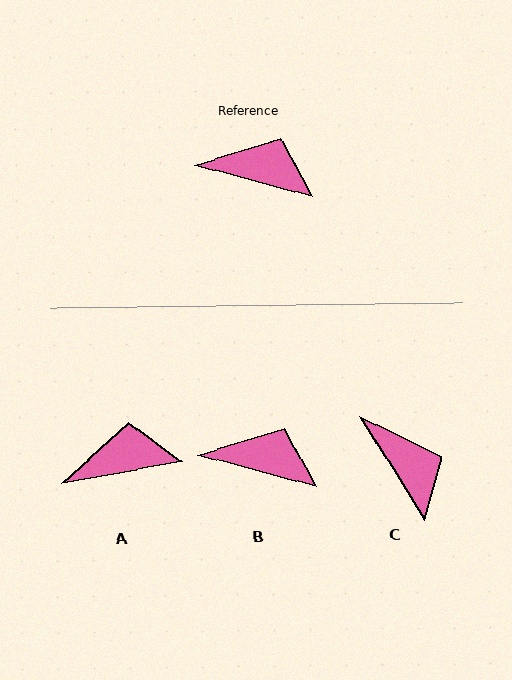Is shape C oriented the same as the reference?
No, it is off by about 44 degrees.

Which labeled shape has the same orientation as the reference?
B.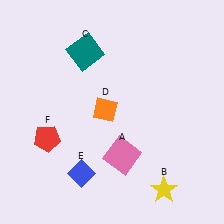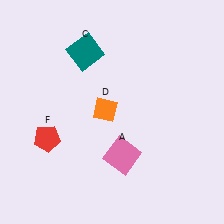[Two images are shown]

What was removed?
The blue diamond (E), the yellow star (B) were removed in Image 2.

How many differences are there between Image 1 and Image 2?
There are 2 differences between the two images.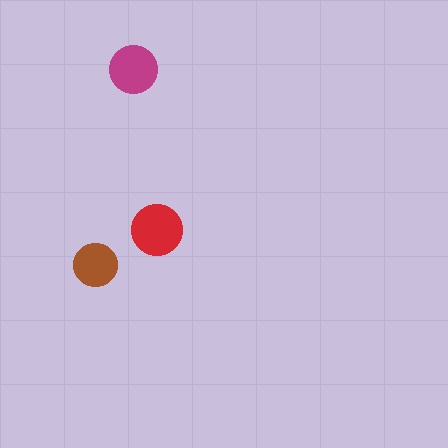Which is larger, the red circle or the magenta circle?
The red one.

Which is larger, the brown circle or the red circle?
The red one.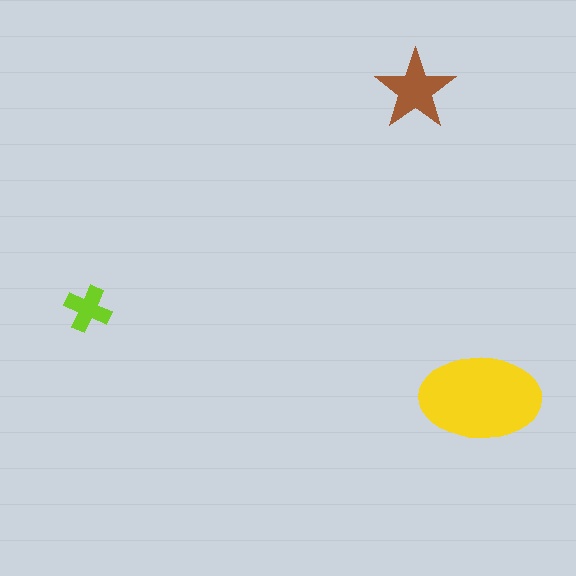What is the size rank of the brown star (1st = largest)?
2nd.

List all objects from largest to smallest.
The yellow ellipse, the brown star, the lime cross.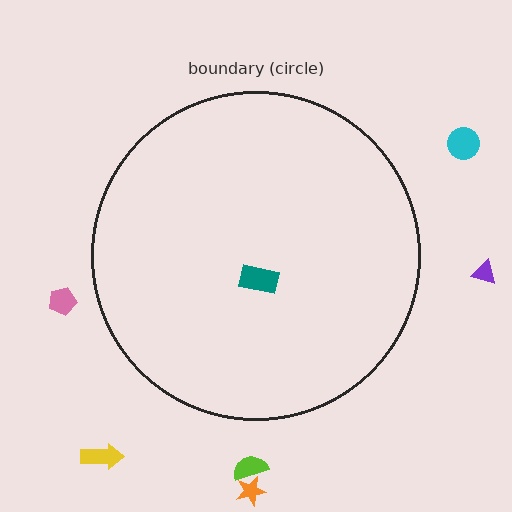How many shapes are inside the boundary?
1 inside, 6 outside.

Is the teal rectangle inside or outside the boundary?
Inside.